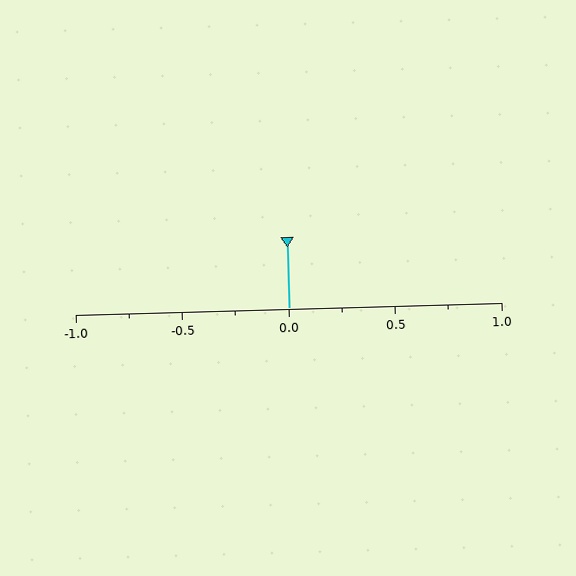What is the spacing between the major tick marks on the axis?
The major ticks are spaced 0.5 apart.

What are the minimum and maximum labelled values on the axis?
The axis runs from -1.0 to 1.0.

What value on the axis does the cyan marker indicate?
The marker indicates approximately 0.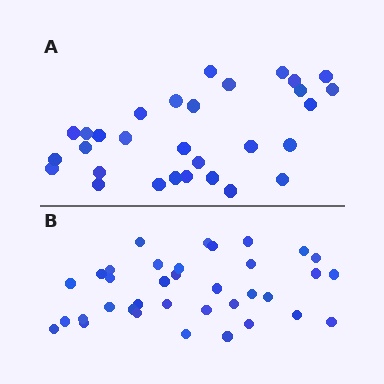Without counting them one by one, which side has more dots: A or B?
Region B (the bottom region) has more dots.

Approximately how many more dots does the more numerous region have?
Region B has about 6 more dots than region A.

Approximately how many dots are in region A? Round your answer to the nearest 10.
About 30 dots.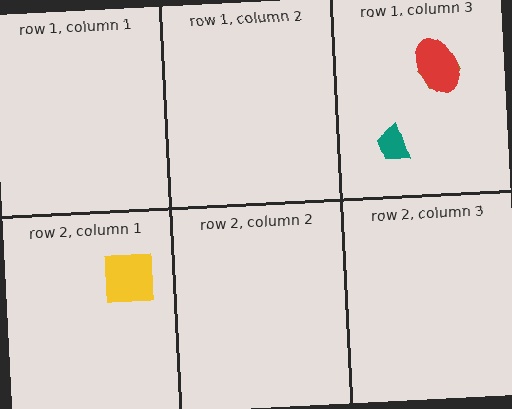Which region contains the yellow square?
The row 2, column 1 region.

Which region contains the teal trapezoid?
The row 1, column 3 region.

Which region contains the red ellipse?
The row 1, column 3 region.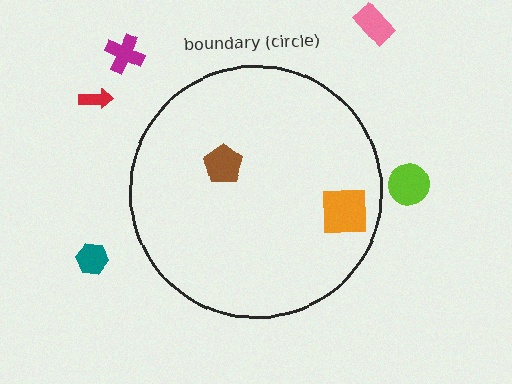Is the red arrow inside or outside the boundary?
Outside.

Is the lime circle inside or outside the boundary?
Outside.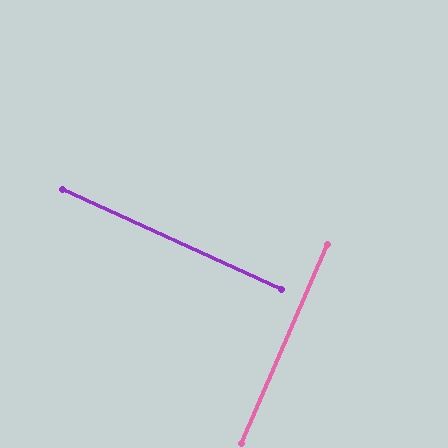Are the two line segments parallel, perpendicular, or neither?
Perpendicular — they meet at approximately 89°.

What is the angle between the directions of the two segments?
Approximately 89 degrees.